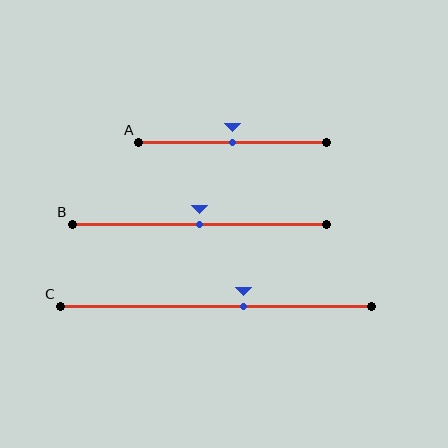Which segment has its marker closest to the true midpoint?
Segment A has its marker closest to the true midpoint.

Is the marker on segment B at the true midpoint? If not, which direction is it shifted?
Yes, the marker on segment B is at the true midpoint.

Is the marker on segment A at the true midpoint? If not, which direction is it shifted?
Yes, the marker on segment A is at the true midpoint.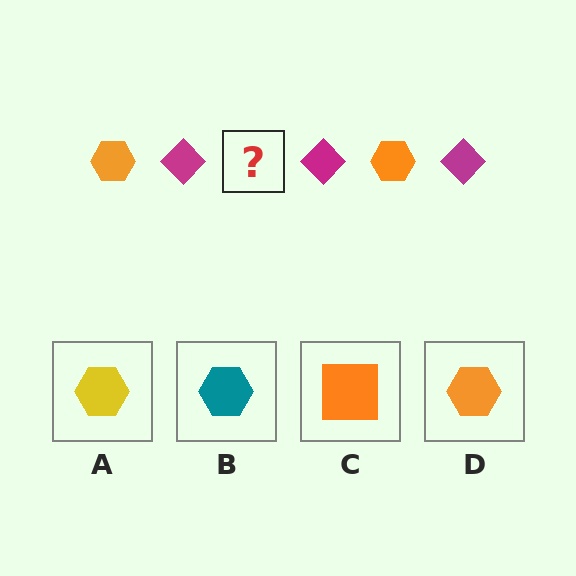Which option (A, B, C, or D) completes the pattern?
D.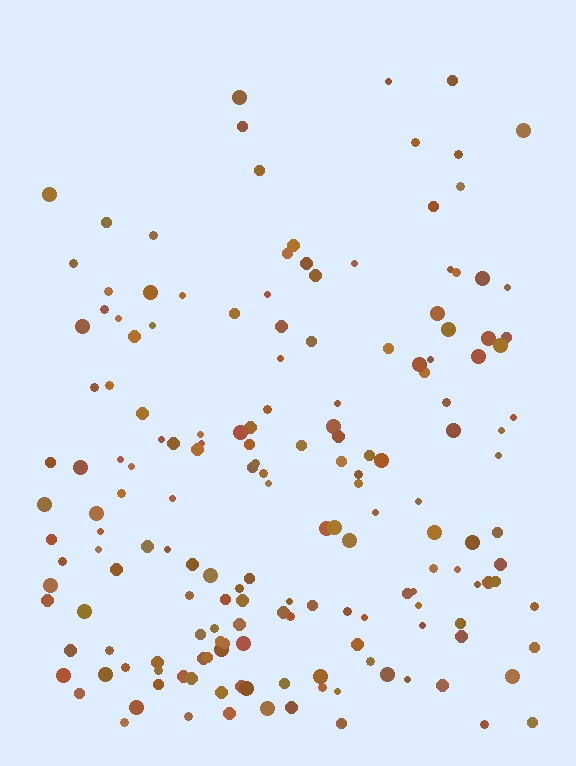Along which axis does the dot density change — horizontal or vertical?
Vertical.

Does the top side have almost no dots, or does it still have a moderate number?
Still a moderate number, just noticeably fewer than the bottom.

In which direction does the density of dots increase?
From top to bottom, with the bottom side densest.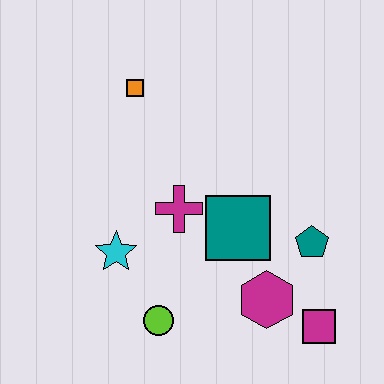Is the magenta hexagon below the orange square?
Yes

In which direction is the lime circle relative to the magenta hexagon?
The lime circle is to the left of the magenta hexagon.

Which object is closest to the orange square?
The magenta cross is closest to the orange square.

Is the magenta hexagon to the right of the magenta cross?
Yes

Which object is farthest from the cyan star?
The magenta square is farthest from the cyan star.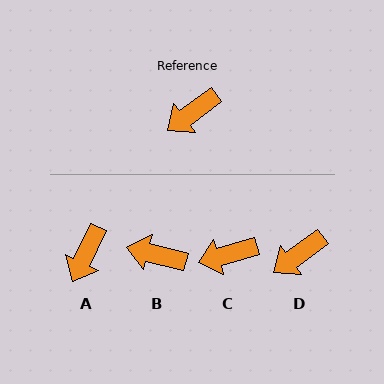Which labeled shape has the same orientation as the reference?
D.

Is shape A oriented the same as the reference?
No, it is off by about 28 degrees.